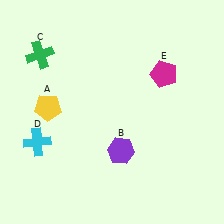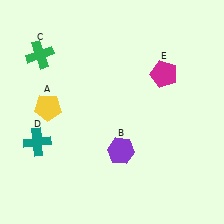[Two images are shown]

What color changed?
The cross (D) changed from cyan in Image 1 to teal in Image 2.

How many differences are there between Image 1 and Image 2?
There is 1 difference between the two images.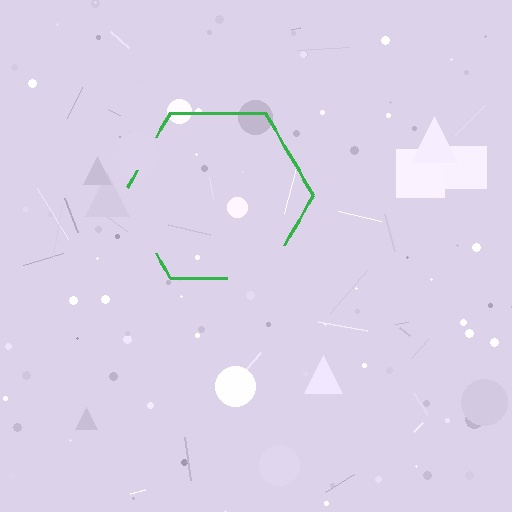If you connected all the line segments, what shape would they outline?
They would outline a hexagon.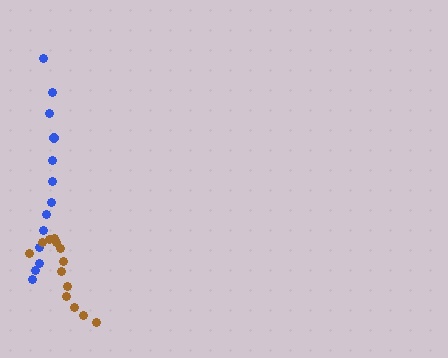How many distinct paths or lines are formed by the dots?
There are 2 distinct paths.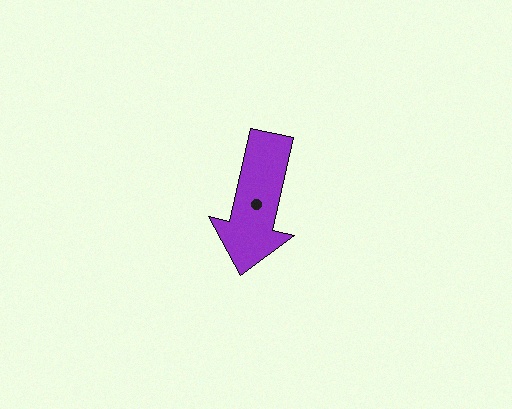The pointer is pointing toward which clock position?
Roughly 6 o'clock.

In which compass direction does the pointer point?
South.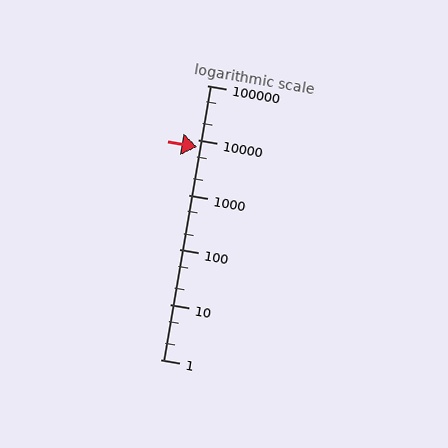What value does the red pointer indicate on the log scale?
The pointer indicates approximately 7500.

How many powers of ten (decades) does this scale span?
The scale spans 5 decades, from 1 to 100000.